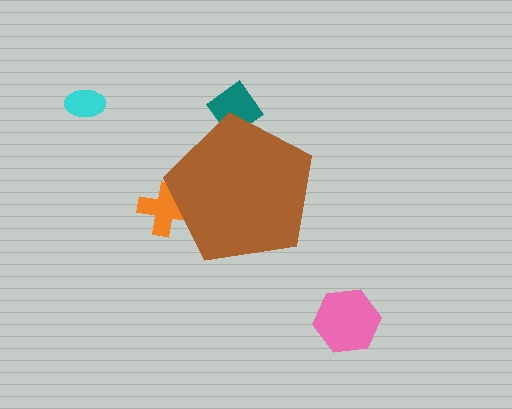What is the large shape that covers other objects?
A brown pentagon.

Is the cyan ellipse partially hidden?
No, the cyan ellipse is fully visible.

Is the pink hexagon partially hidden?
No, the pink hexagon is fully visible.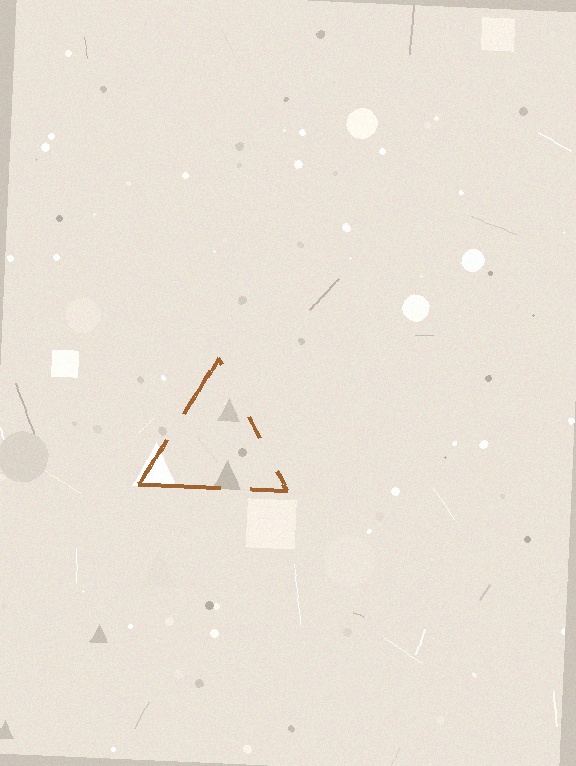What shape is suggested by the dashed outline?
The dashed outline suggests a triangle.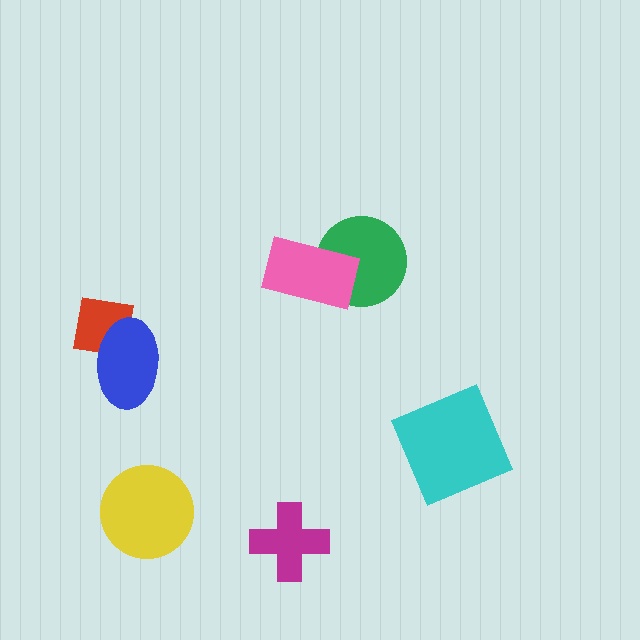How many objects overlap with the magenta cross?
0 objects overlap with the magenta cross.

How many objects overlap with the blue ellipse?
1 object overlaps with the blue ellipse.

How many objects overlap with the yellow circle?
0 objects overlap with the yellow circle.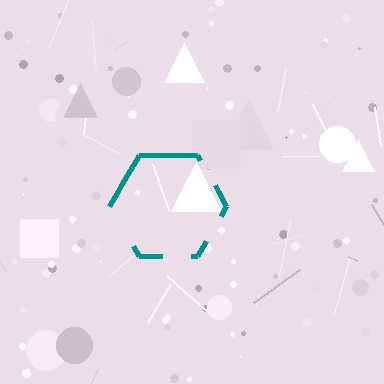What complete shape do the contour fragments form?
The contour fragments form a hexagon.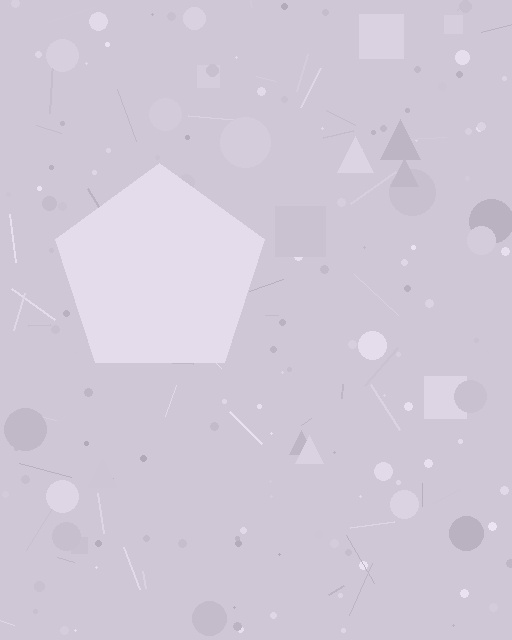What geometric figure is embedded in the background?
A pentagon is embedded in the background.